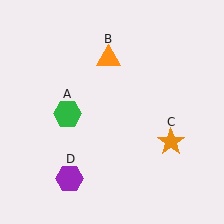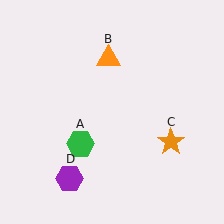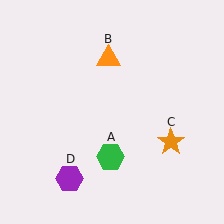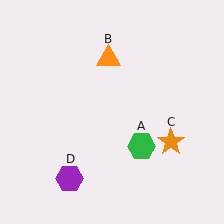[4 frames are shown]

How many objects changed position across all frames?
1 object changed position: green hexagon (object A).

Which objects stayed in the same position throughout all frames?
Orange triangle (object B) and orange star (object C) and purple hexagon (object D) remained stationary.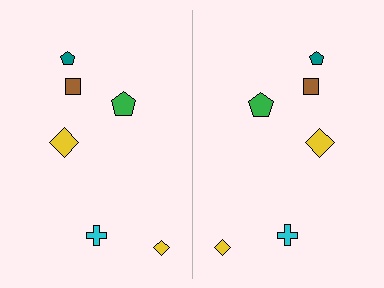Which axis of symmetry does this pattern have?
The pattern has a vertical axis of symmetry running through the center of the image.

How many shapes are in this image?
There are 12 shapes in this image.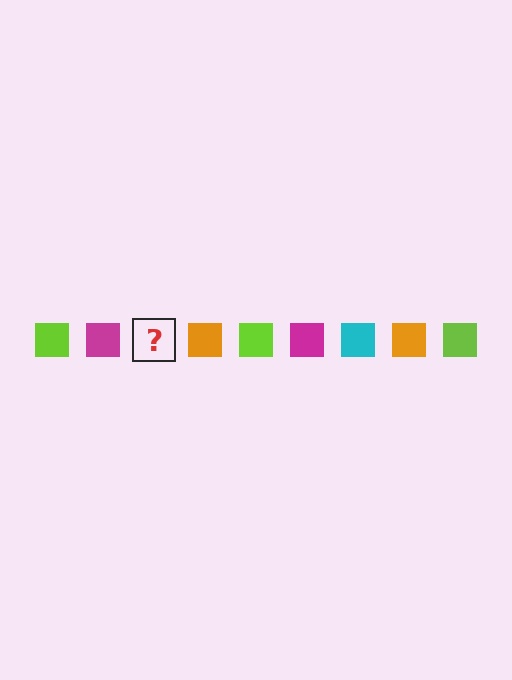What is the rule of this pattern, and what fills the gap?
The rule is that the pattern cycles through lime, magenta, cyan, orange squares. The gap should be filled with a cyan square.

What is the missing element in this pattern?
The missing element is a cyan square.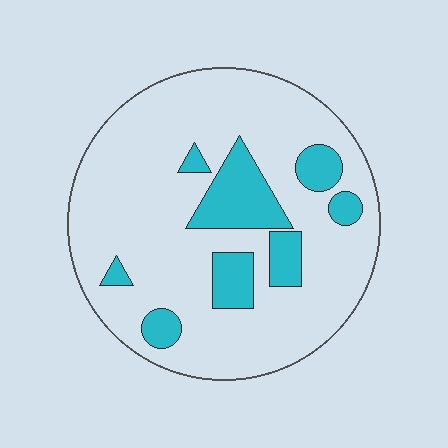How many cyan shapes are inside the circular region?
8.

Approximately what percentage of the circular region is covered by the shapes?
Approximately 20%.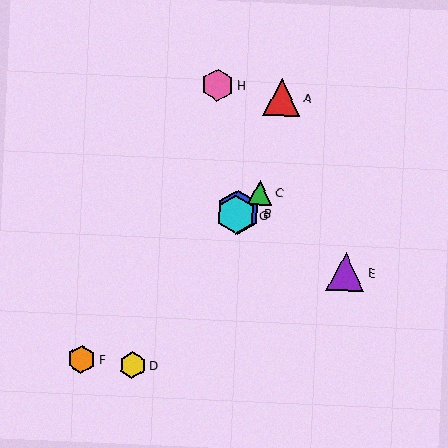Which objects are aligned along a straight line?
Objects B, C, F, G are aligned along a straight line.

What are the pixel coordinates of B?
Object B is at (238, 213).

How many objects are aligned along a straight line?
4 objects (B, C, F, G) are aligned along a straight line.